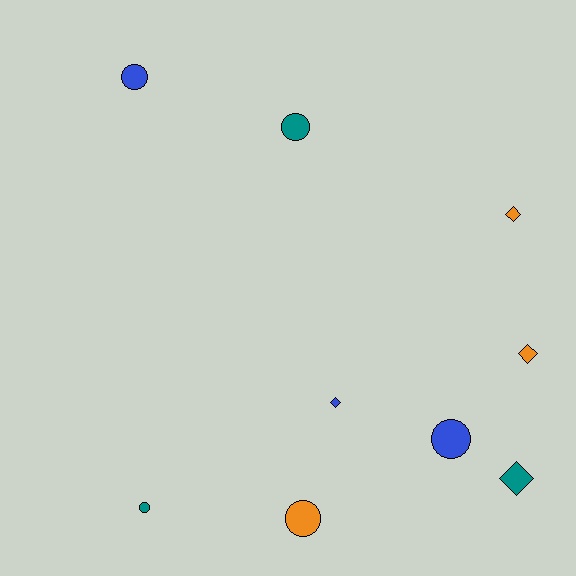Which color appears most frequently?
Orange, with 3 objects.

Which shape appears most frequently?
Circle, with 5 objects.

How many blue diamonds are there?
There is 1 blue diamond.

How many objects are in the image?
There are 9 objects.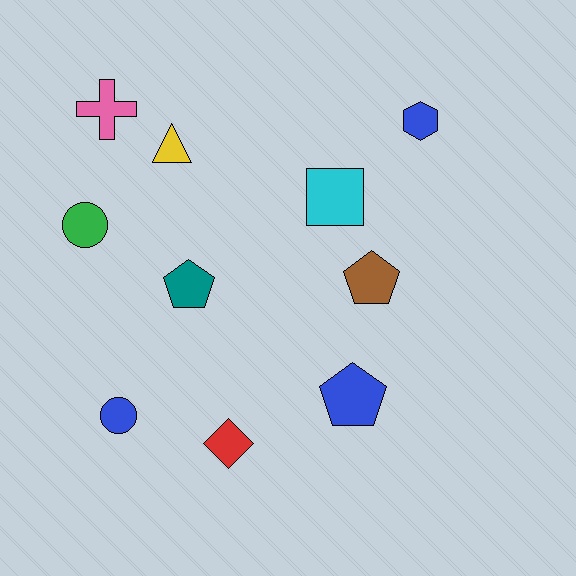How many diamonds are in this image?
There is 1 diamond.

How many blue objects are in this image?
There are 3 blue objects.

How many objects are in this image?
There are 10 objects.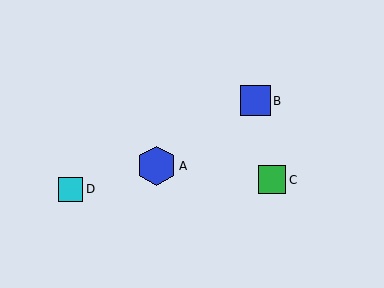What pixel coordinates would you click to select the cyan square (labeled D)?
Click at (71, 189) to select the cyan square D.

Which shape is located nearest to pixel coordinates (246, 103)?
The blue square (labeled B) at (255, 101) is nearest to that location.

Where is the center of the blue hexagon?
The center of the blue hexagon is at (156, 166).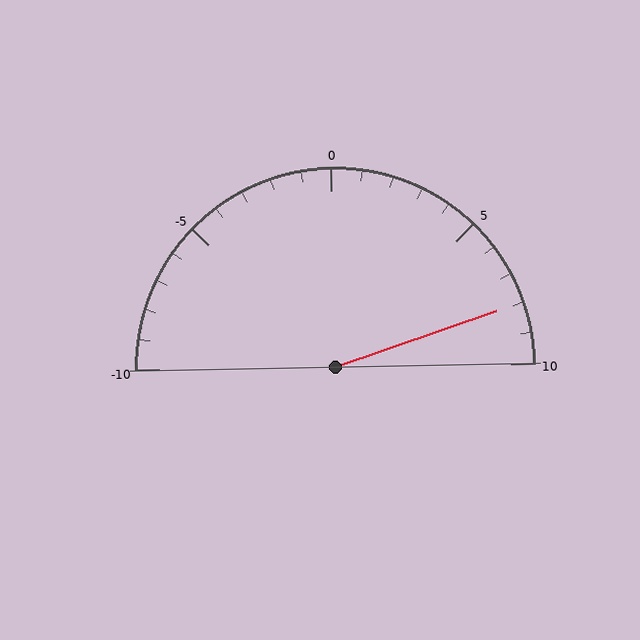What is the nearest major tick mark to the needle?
The nearest major tick mark is 10.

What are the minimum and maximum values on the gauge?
The gauge ranges from -10 to 10.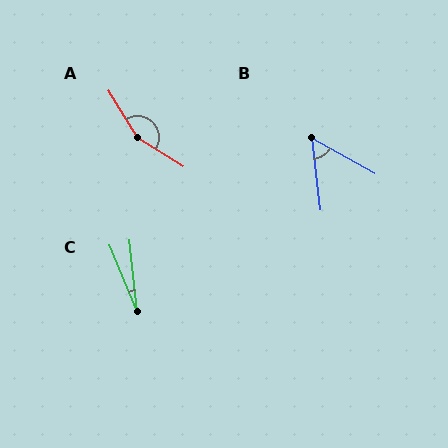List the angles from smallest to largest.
C (17°), B (54°), A (154°).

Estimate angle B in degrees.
Approximately 54 degrees.